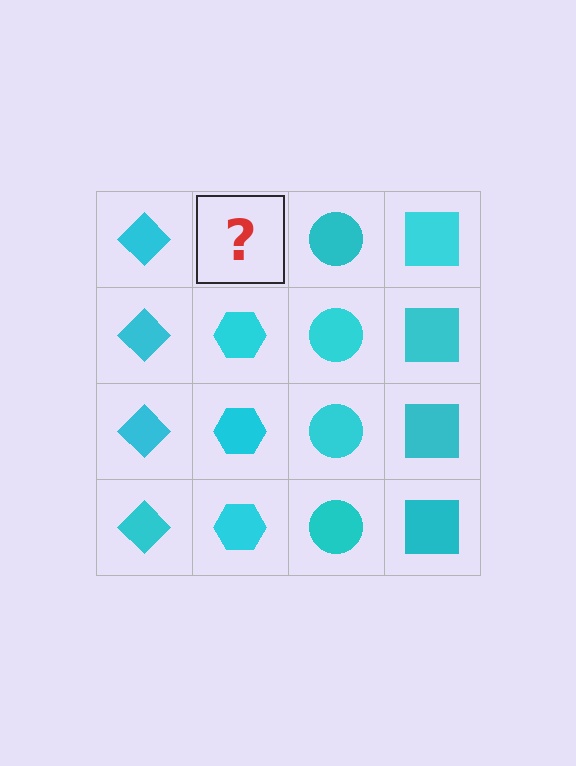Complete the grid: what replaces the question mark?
The question mark should be replaced with a cyan hexagon.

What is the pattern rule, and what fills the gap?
The rule is that each column has a consistent shape. The gap should be filled with a cyan hexagon.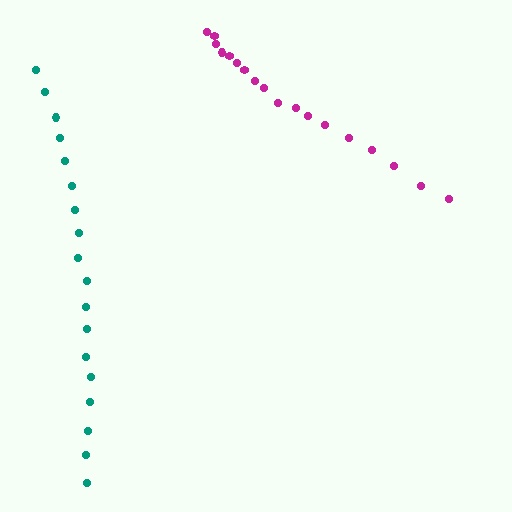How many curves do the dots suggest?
There are 2 distinct paths.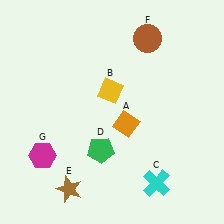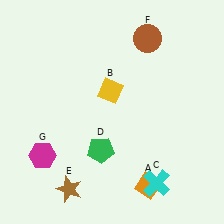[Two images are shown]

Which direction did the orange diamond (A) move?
The orange diamond (A) moved down.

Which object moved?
The orange diamond (A) moved down.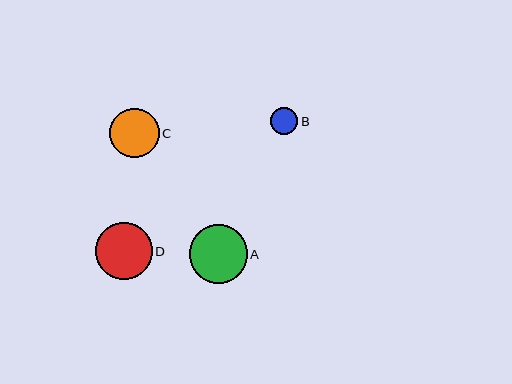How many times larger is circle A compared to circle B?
Circle A is approximately 2.2 times the size of circle B.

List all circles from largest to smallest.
From largest to smallest: A, D, C, B.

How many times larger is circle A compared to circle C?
Circle A is approximately 1.2 times the size of circle C.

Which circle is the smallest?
Circle B is the smallest with a size of approximately 27 pixels.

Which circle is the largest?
Circle A is the largest with a size of approximately 58 pixels.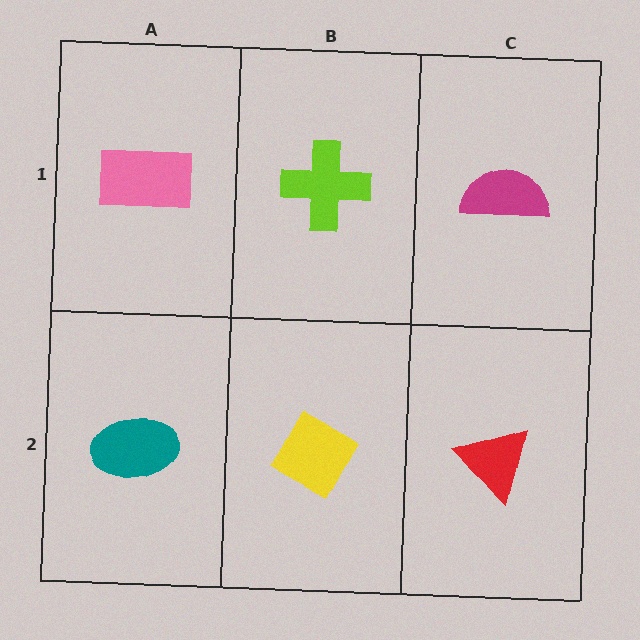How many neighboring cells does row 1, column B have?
3.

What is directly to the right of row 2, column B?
A red triangle.